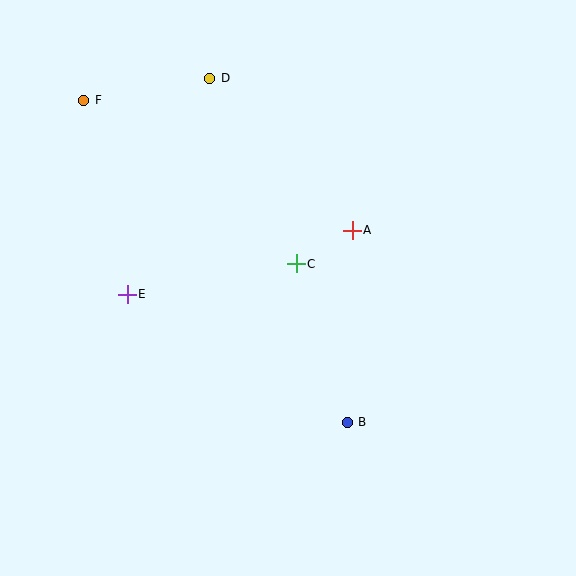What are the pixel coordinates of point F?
Point F is at (84, 100).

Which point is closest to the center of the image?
Point C at (296, 264) is closest to the center.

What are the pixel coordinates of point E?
Point E is at (127, 294).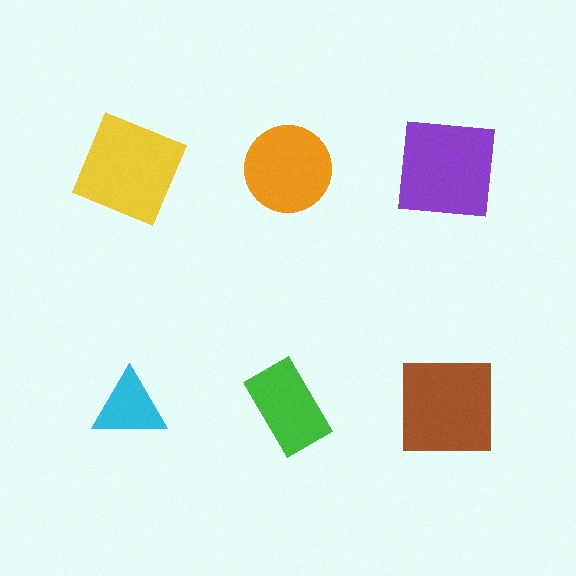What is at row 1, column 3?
A purple square.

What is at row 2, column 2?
A green rectangle.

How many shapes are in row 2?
3 shapes.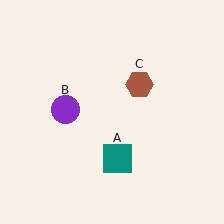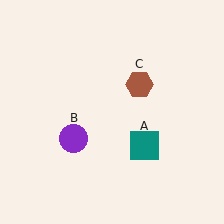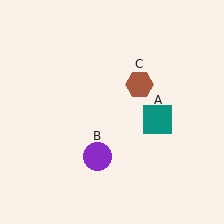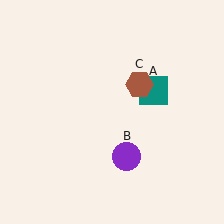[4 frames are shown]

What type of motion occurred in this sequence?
The teal square (object A), purple circle (object B) rotated counterclockwise around the center of the scene.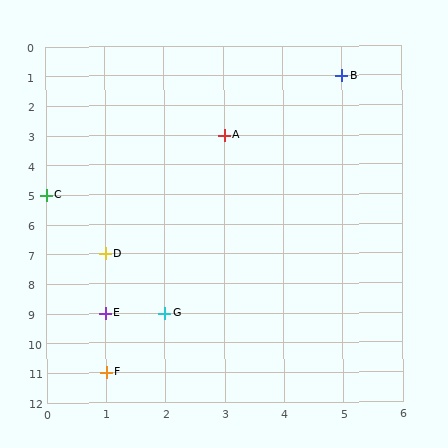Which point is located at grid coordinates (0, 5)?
Point C is at (0, 5).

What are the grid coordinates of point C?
Point C is at grid coordinates (0, 5).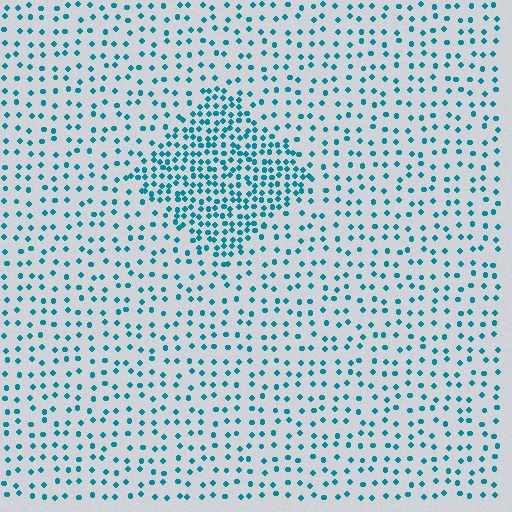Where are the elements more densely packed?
The elements are more densely packed inside the diamond boundary.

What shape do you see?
I see a diamond.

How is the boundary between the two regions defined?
The boundary is defined by a change in element density (approximately 2.4x ratio). All elements are the same color, size, and shape.